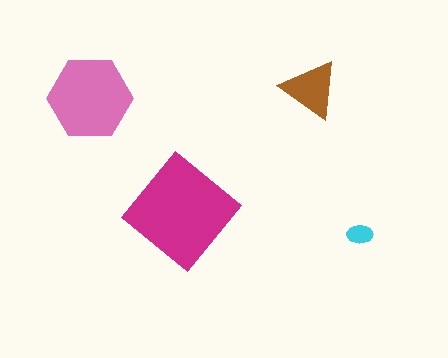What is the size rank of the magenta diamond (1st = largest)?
1st.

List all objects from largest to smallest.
The magenta diamond, the pink hexagon, the brown triangle, the cyan ellipse.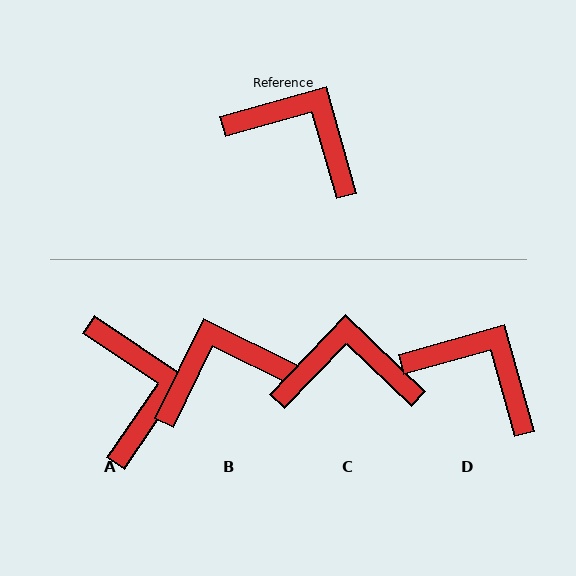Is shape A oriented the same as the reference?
No, it is off by about 50 degrees.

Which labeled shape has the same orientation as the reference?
D.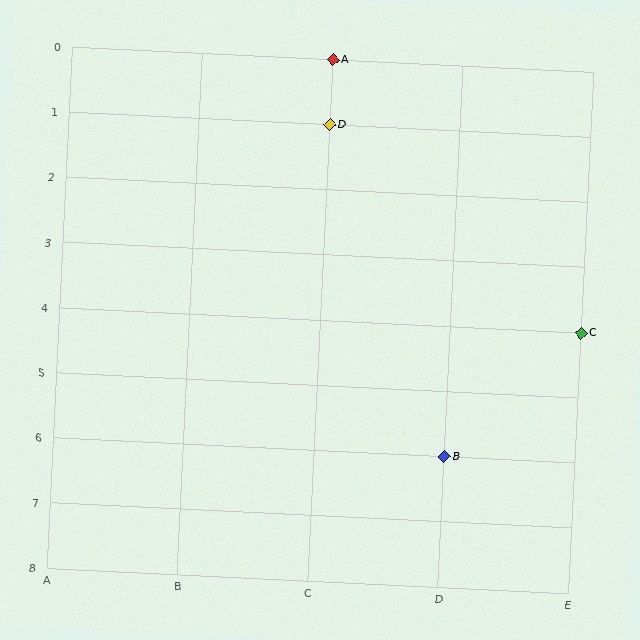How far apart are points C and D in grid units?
Points C and D are 2 columns and 3 rows apart (about 3.6 grid units diagonally).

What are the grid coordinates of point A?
Point A is at grid coordinates (C, 0).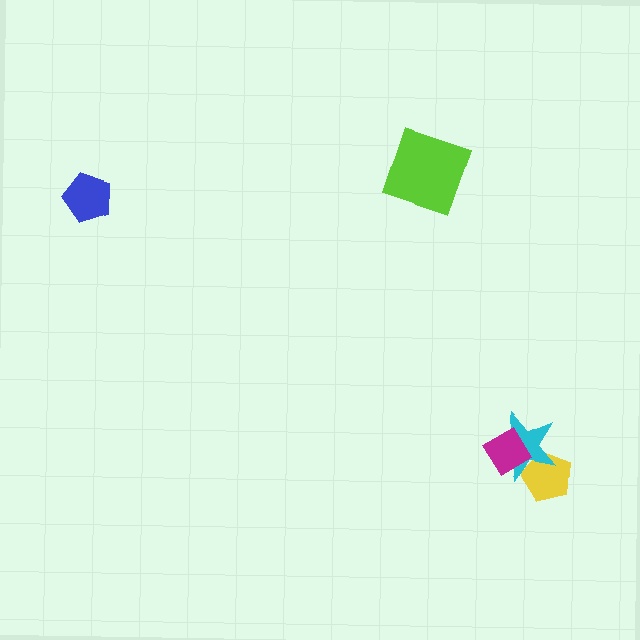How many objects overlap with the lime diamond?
0 objects overlap with the lime diamond.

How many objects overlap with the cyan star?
2 objects overlap with the cyan star.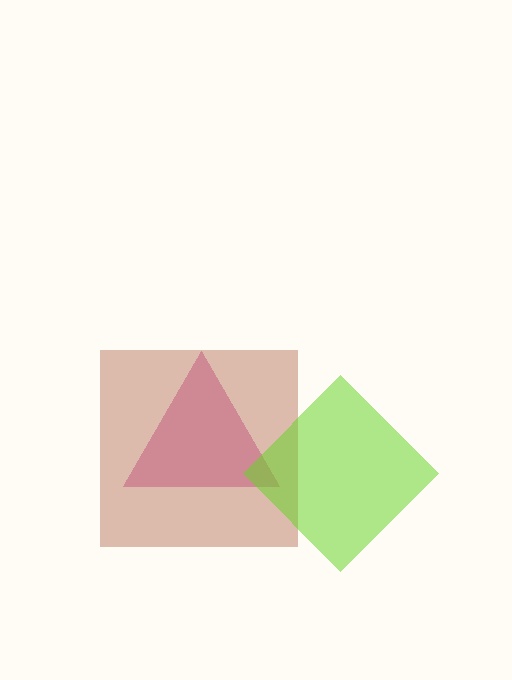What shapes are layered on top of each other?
The layered shapes are: a magenta triangle, a brown square, a lime diamond.